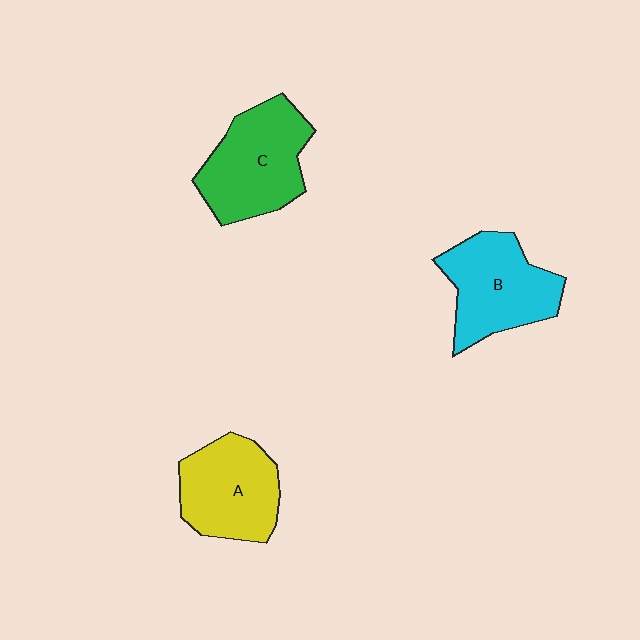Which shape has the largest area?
Shape C (green).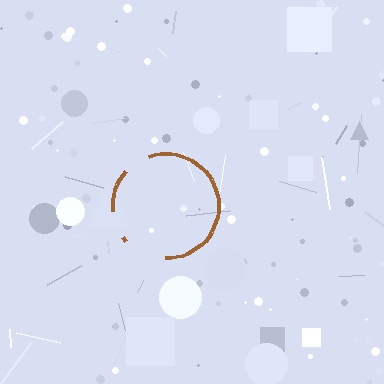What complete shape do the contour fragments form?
The contour fragments form a circle.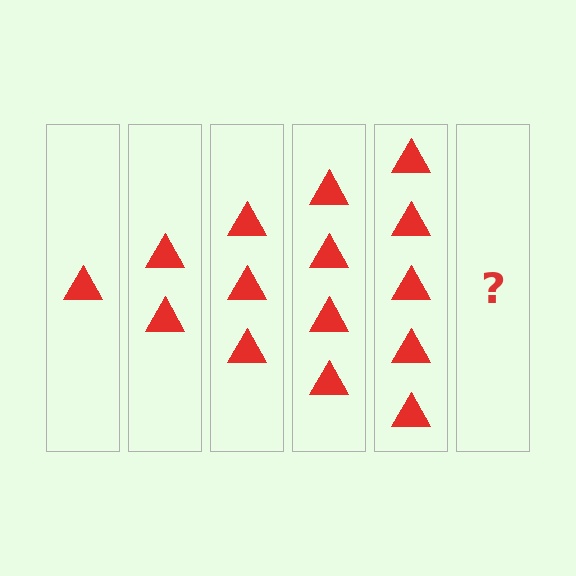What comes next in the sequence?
The next element should be 6 triangles.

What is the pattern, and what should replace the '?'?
The pattern is that each step adds one more triangle. The '?' should be 6 triangles.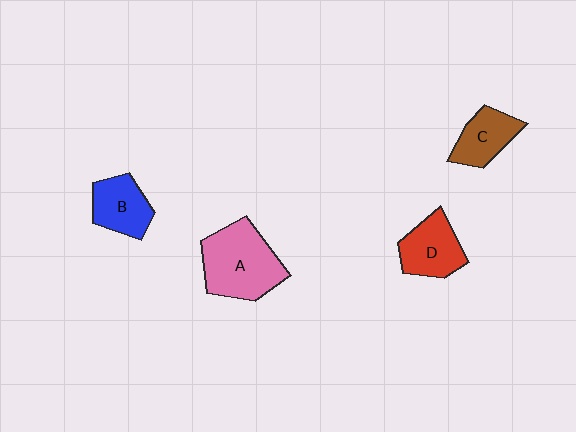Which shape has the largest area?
Shape A (pink).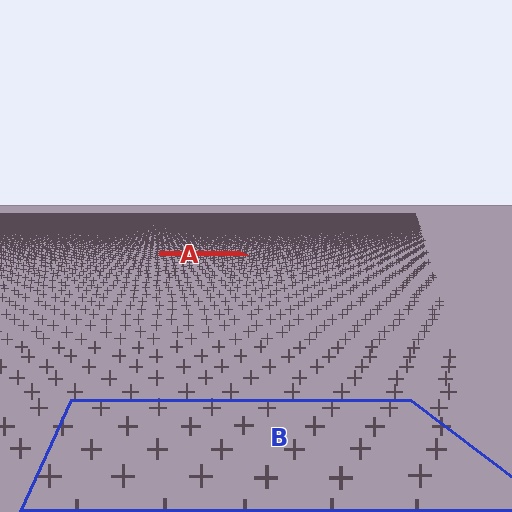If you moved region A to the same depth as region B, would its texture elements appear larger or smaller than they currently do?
They would appear larger. At a closer depth, the same texture elements are projected at a bigger on-screen size.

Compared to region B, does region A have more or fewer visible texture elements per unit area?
Region A has more texture elements per unit area — they are packed more densely because it is farther away.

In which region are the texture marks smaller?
The texture marks are smaller in region A, because it is farther away.